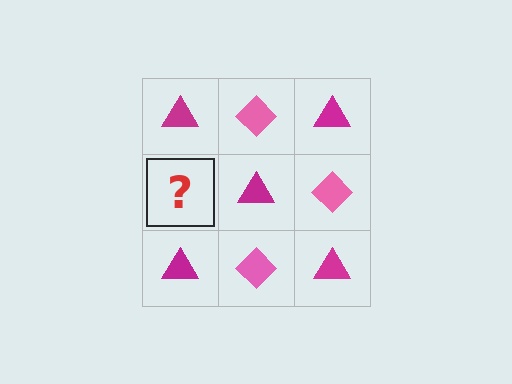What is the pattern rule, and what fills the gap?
The rule is that it alternates magenta triangle and pink diamond in a checkerboard pattern. The gap should be filled with a pink diamond.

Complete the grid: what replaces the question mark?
The question mark should be replaced with a pink diamond.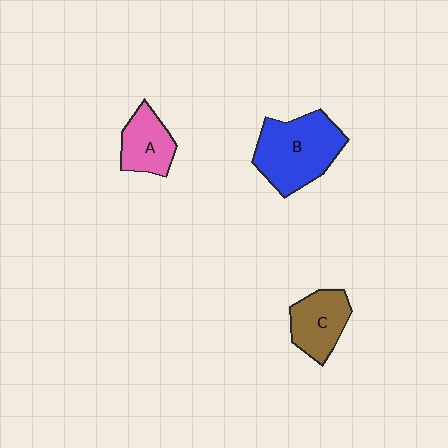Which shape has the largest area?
Shape B (blue).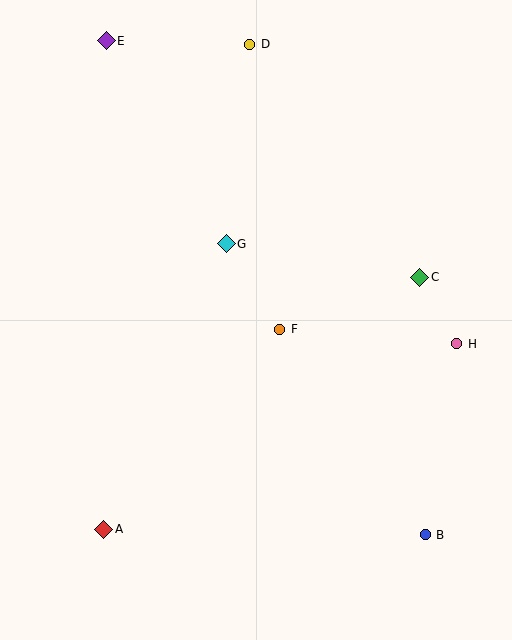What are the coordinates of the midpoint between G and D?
The midpoint between G and D is at (238, 144).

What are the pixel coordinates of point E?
Point E is at (106, 41).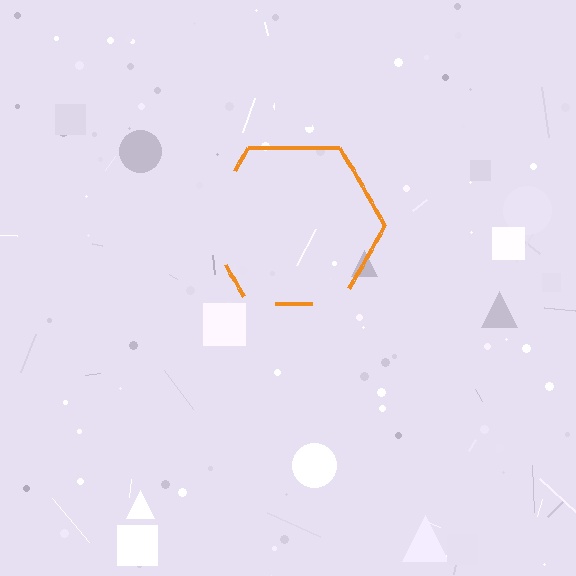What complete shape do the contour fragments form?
The contour fragments form a hexagon.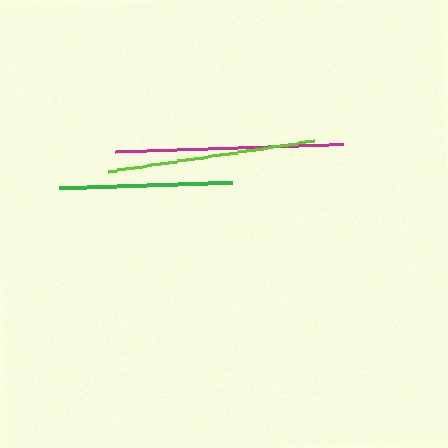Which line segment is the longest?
The magenta line is the longest at approximately 228 pixels.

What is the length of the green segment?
The green segment is approximately 174 pixels long.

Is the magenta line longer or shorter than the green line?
The magenta line is longer than the green line.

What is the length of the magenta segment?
The magenta segment is approximately 228 pixels long.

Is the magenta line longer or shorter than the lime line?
The magenta line is longer than the lime line.